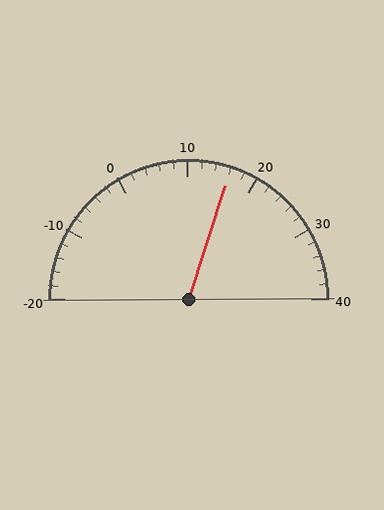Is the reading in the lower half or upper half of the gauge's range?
The reading is in the upper half of the range (-20 to 40).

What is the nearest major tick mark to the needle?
The nearest major tick mark is 20.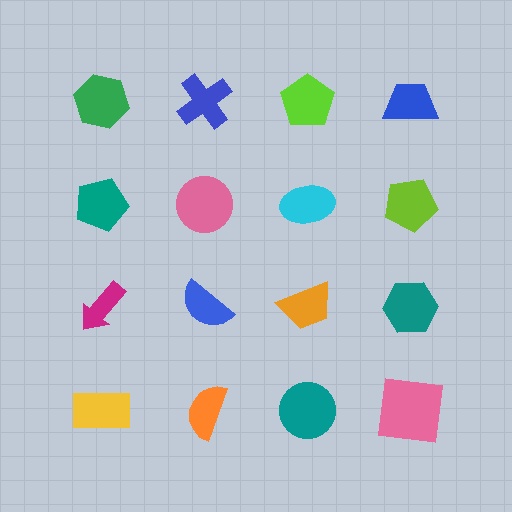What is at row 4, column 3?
A teal circle.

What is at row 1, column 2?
A blue cross.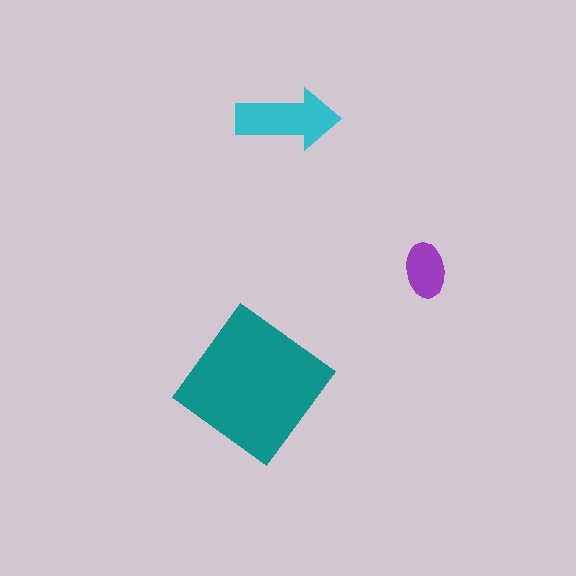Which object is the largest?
The teal diamond.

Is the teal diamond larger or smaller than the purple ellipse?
Larger.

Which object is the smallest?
The purple ellipse.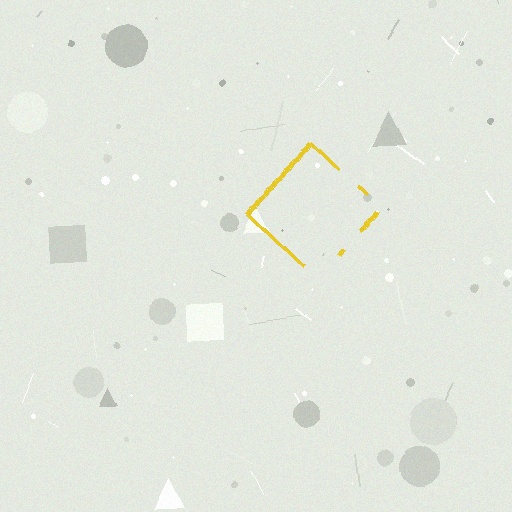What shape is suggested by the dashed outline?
The dashed outline suggests a diamond.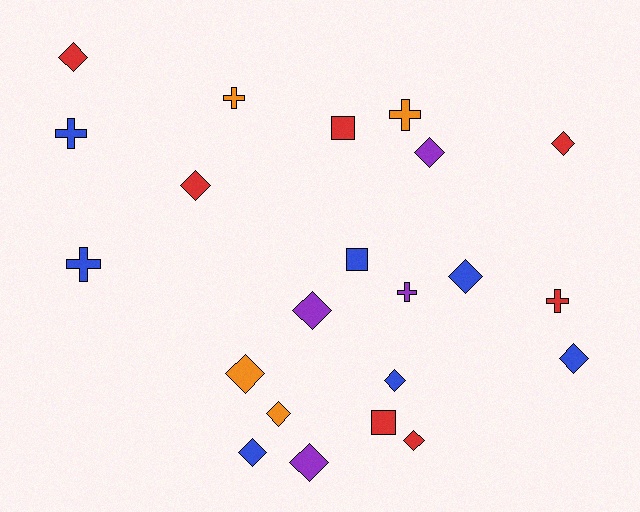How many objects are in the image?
There are 22 objects.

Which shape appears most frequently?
Diamond, with 13 objects.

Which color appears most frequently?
Red, with 7 objects.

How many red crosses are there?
There is 1 red cross.